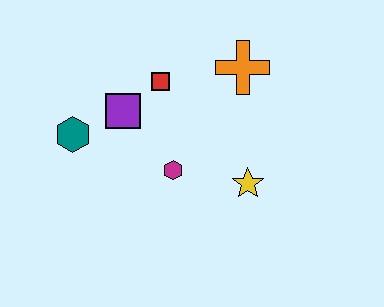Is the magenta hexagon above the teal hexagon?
No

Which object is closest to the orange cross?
The red square is closest to the orange cross.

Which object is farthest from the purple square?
The yellow star is farthest from the purple square.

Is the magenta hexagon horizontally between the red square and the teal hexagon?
No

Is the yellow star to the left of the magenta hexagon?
No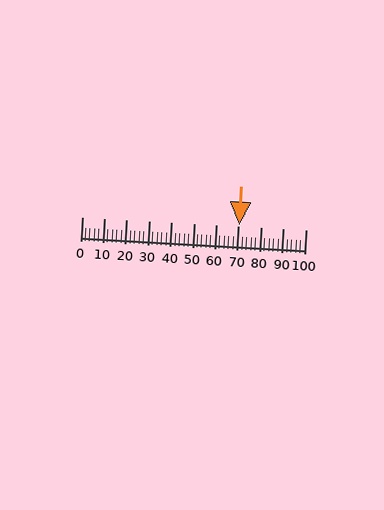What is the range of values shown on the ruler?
The ruler shows values from 0 to 100.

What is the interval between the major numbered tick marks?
The major tick marks are spaced 10 units apart.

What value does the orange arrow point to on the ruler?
The orange arrow points to approximately 70.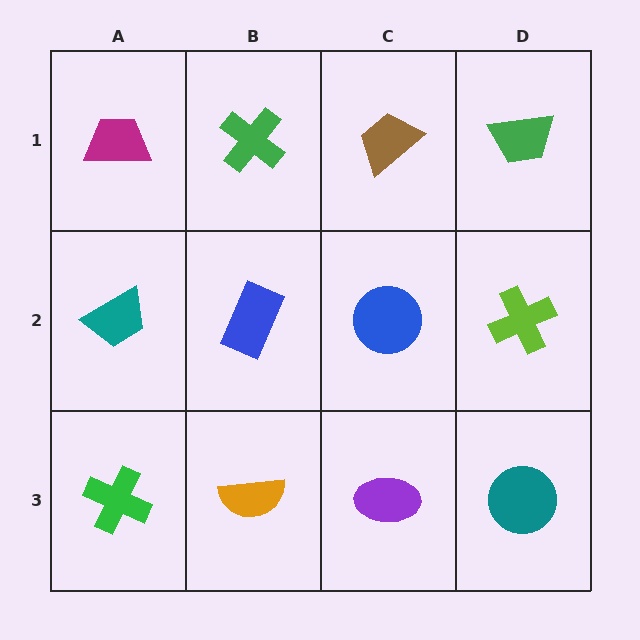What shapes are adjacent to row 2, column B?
A green cross (row 1, column B), an orange semicircle (row 3, column B), a teal trapezoid (row 2, column A), a blue circle (row 2, column C).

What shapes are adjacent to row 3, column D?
A lime cross (row 2, column D), a purple ellipse (row 3, column C).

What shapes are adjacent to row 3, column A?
A teal trapezoid (row 2, column A), an orange semicircle (row 3, column B).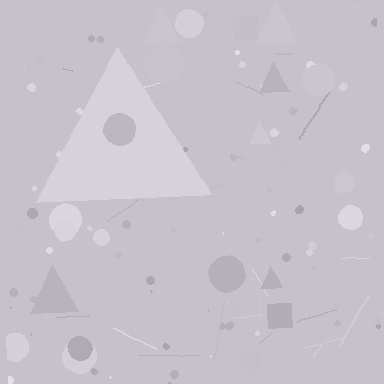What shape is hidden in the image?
A triangle is hidden in the image.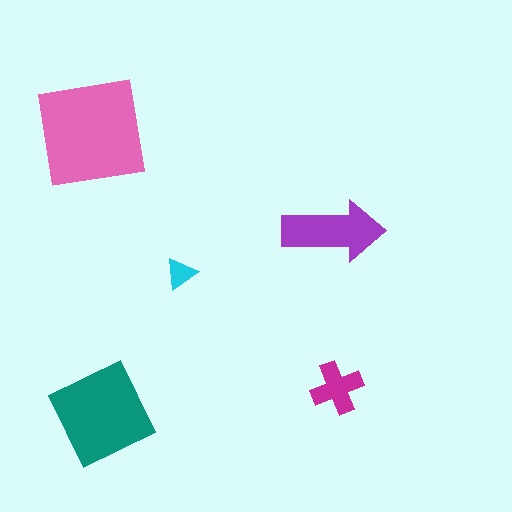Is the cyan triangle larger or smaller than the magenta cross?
Smaller.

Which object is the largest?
The pink square.